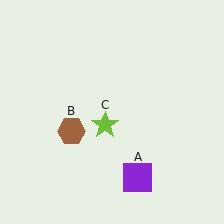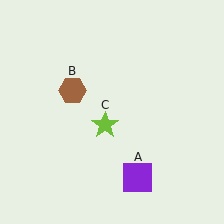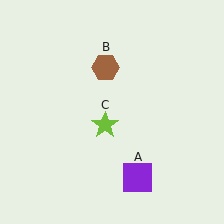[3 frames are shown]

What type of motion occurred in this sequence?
The brown hexagon (object B) rotated clockwise around the center of the scene.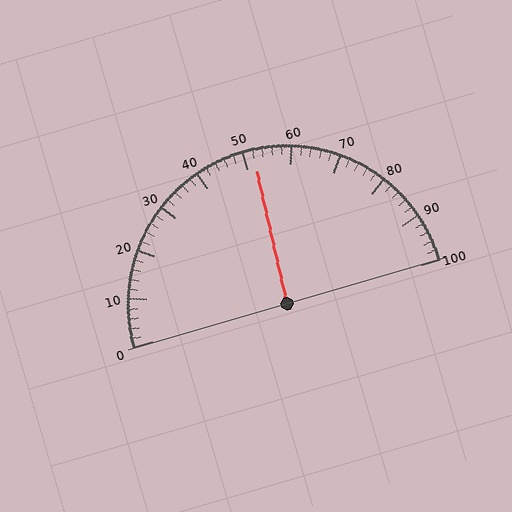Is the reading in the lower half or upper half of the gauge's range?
The reading is in the upper half of the range (0 to 100).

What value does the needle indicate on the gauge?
The needle indicates approximately 52.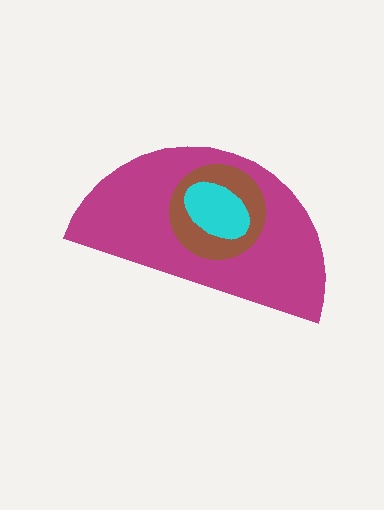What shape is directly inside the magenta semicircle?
The brown circle.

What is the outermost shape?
The magenta semicircle.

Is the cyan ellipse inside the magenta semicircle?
Yes.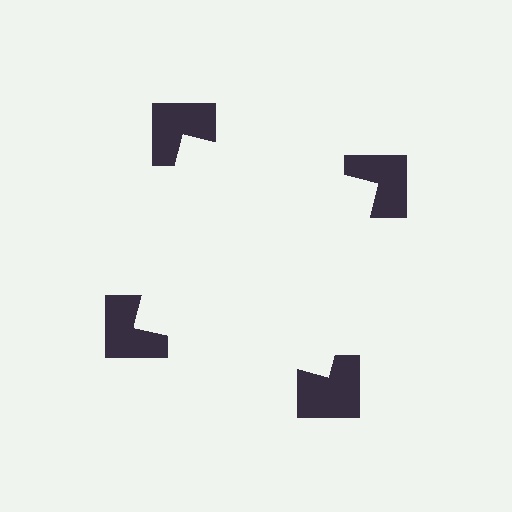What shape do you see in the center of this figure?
An illusory square — its edges are inferred from the aligned wedge cuts in the notched squares, not physically drawn.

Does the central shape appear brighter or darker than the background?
It typically appears slightly brighter than the background, even though no actual brightness change is drawn.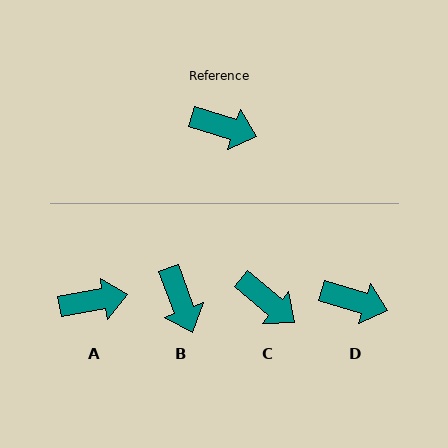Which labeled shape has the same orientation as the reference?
D.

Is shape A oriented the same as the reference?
No, it is off by about 27 degrees.